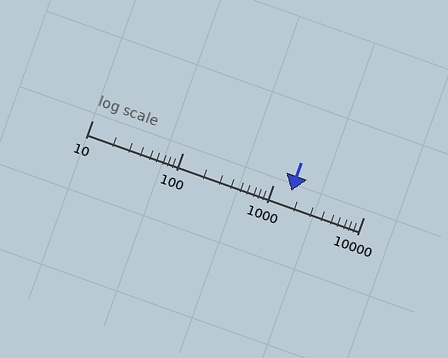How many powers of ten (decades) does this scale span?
The scale spans 3 decades, from 10 to 10000.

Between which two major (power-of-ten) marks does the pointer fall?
The pointer is between 1000 and 10000.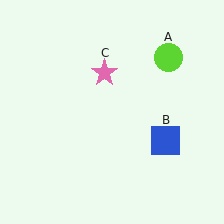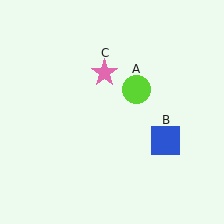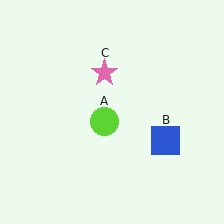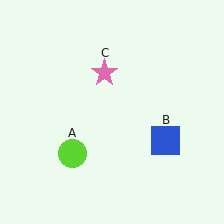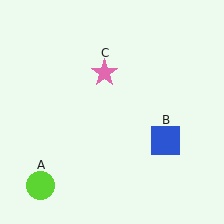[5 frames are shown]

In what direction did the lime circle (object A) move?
The lime circle (object A) moved down and to the left.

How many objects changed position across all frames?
1 object changed position: lime circle (object A).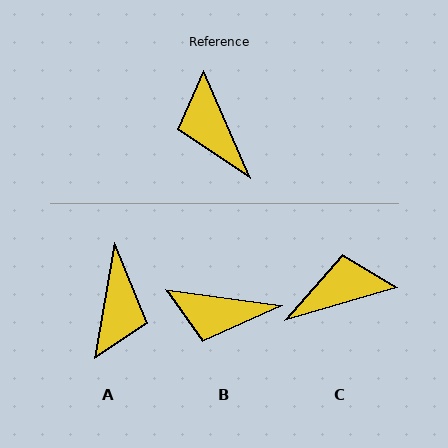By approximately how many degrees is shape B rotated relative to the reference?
Approximately 58 degrees counter-clockwise.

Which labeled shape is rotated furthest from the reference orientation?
A, about 146 degrees away.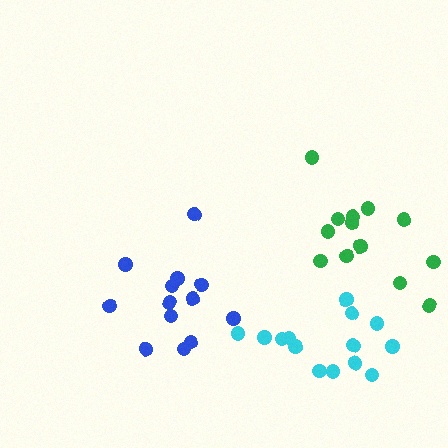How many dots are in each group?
Group 1: 13 dots, Group 2: 14 dots, Group 3: 13 dots (40 total).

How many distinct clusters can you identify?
There are 3 distinct clusters.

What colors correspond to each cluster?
The clusters are colored: green, cyan, blue.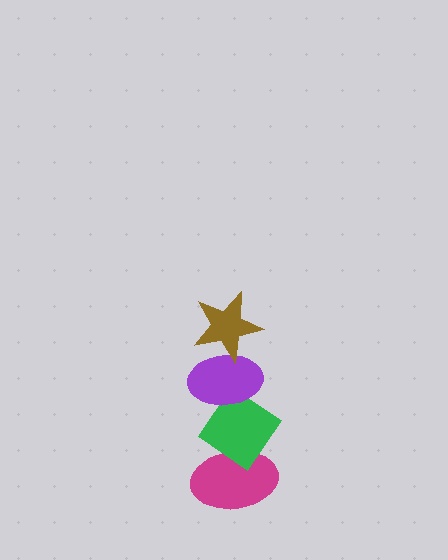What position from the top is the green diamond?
The green diamond is 3rd from the top.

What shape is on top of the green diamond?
The purple ellipse is on top of the green diamond.